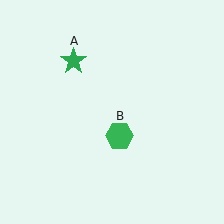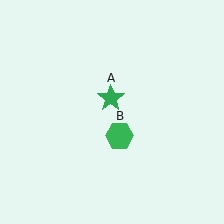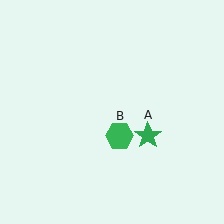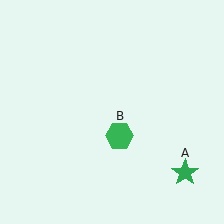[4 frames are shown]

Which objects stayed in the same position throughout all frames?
Green hexagon (object B) remained stationary.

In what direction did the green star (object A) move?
The green star (object A) moved down and to the right.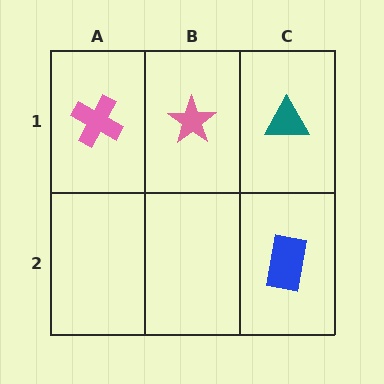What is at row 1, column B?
A pink star.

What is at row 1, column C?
A teal triangle.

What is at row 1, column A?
A pink cross.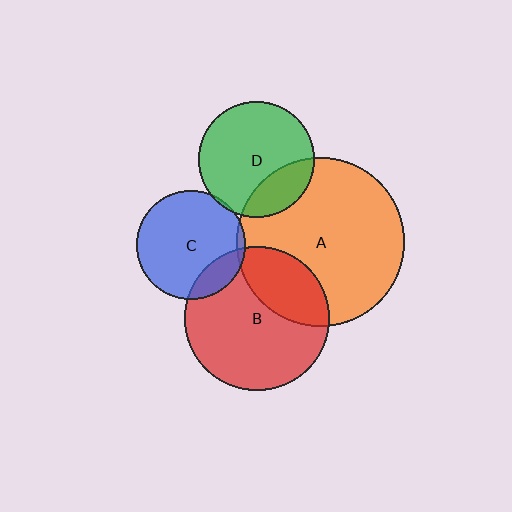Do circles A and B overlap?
Yes.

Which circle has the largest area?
Circle A (orange).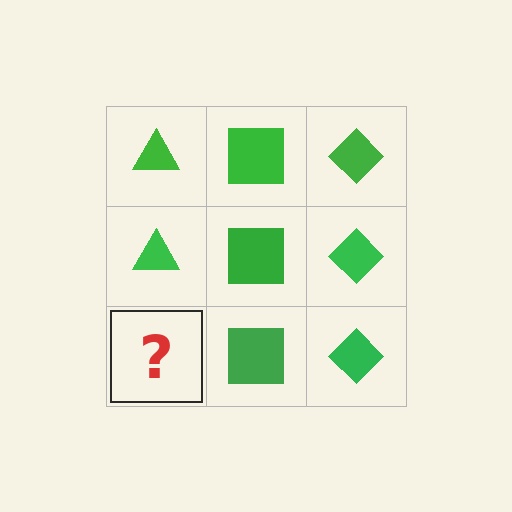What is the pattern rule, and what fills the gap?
The rule is that each column has a consistent shape. The gap should be filled with a green triangle.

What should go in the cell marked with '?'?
The missing cell should contain a green triangle.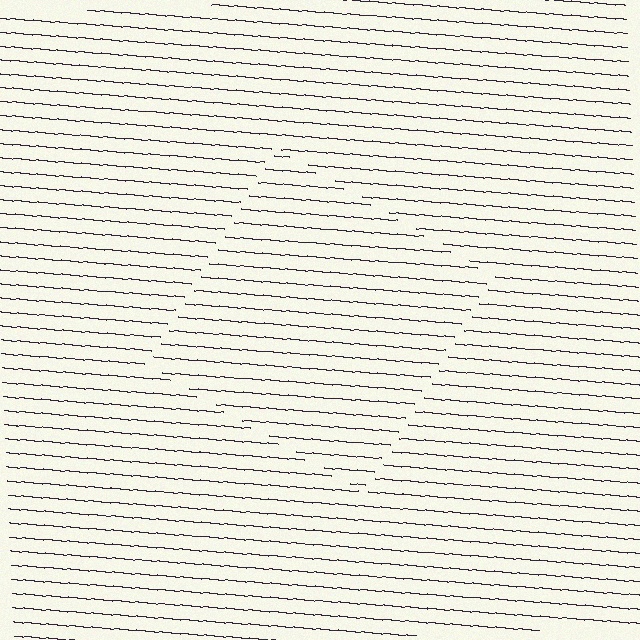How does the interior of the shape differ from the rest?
The interior of the shape contains the same grating, shifted by half a period — the contour is defined by the phase discontinuity where line-ends from the inner and outer gratings abut.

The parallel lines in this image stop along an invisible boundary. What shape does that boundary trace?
An illusory square. The interior of the shape contains the same grating, shifted by half a period — the contour is defined by the phase discontinuity where line-ends from the inner and outer gratings abut.